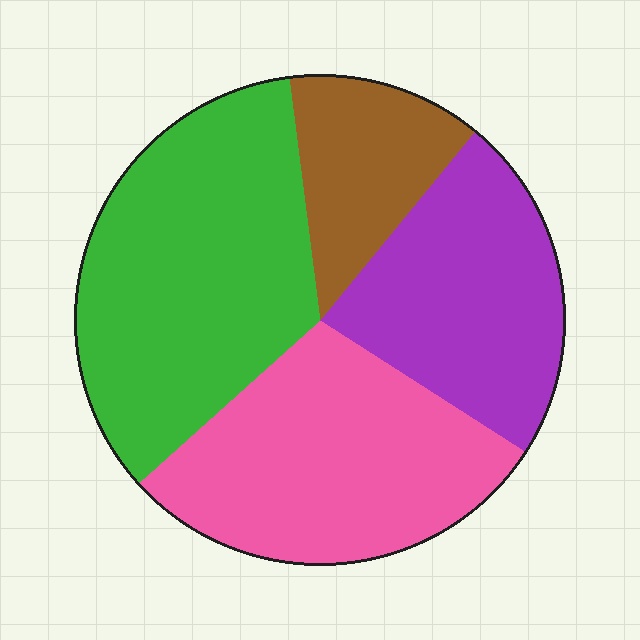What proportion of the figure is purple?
Purple takes up about one quarter (1/4) of the figure.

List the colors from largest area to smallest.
From largest to smallest: green, pink, purple, brown.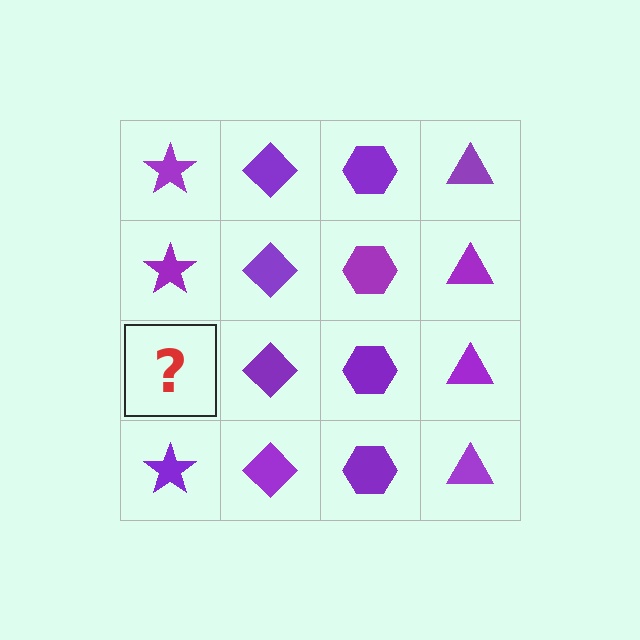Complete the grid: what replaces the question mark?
The question mark should be replaced with a purple star.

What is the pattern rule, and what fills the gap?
The rule is that each column has a consistent shape. The gap should be filled with a purple star.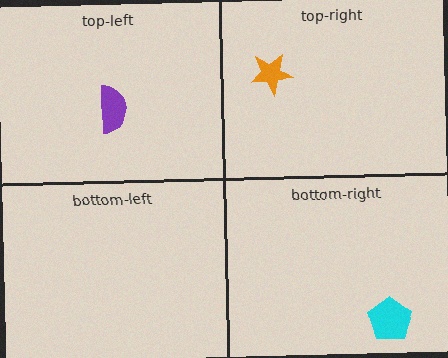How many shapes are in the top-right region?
1.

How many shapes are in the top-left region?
1.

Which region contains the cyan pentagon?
The bottom-right region.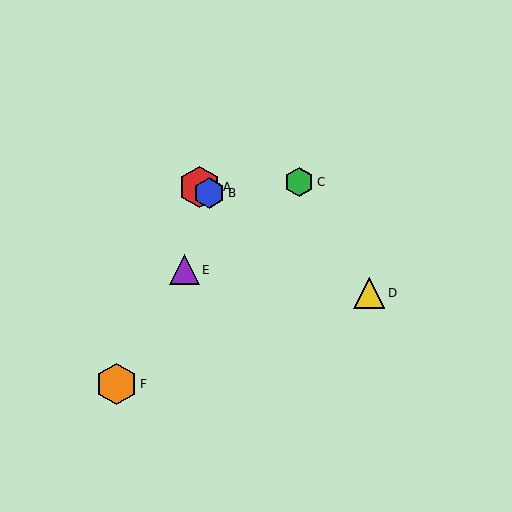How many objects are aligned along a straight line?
3 objects (A, B, D) are aligned along a straight line.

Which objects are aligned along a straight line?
Objects A, B, D are aligned along a straight line.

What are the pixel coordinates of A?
Object A is at (199, 187).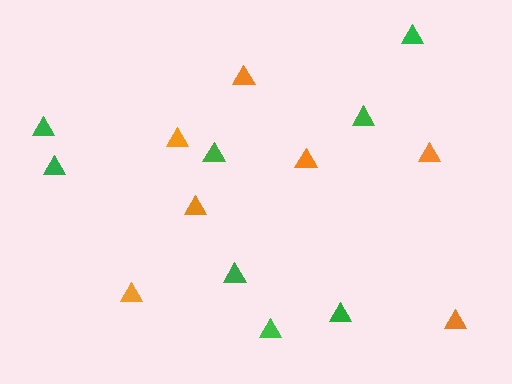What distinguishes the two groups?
There are 2 groups: one group of orange triangles (7) and one group of green triangles (8).